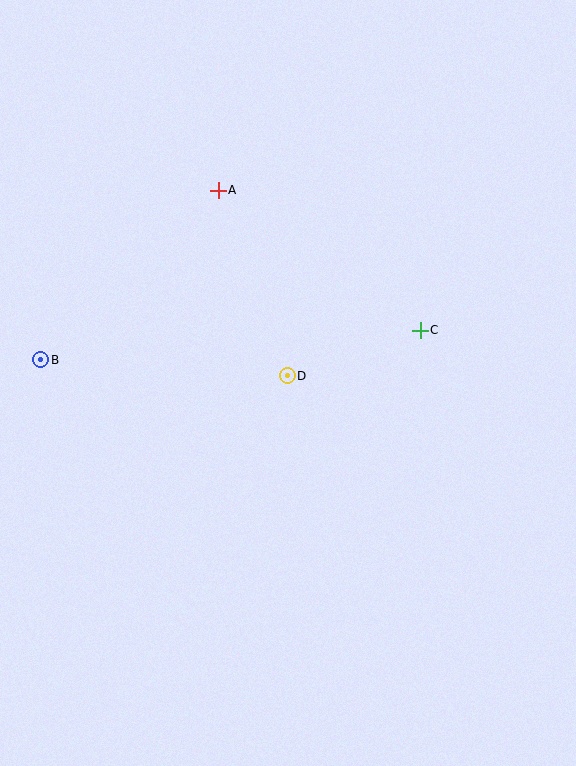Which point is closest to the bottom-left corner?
Point B is closest to the bottom-left corner.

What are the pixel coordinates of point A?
Point A is at (218, 190).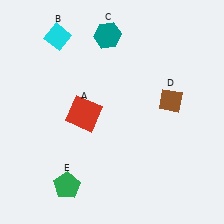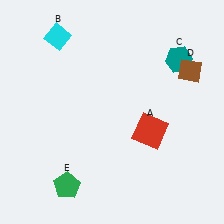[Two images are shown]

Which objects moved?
The objects that moved are: the red square (A), the teal hexagon (C), the brown diamond (D).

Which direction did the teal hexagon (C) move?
The teal hexagon (C) moved right.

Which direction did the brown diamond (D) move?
The brown diamond (D) moved up.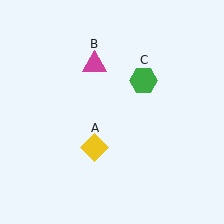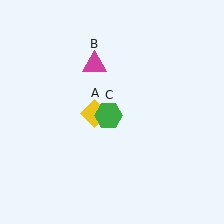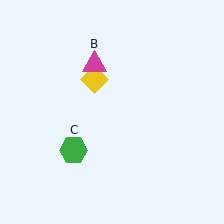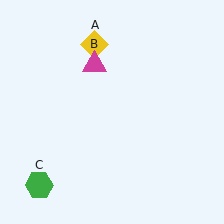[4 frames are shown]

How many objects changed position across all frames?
2 objects changed position: yellow diamond (object A), green hexagon (object C).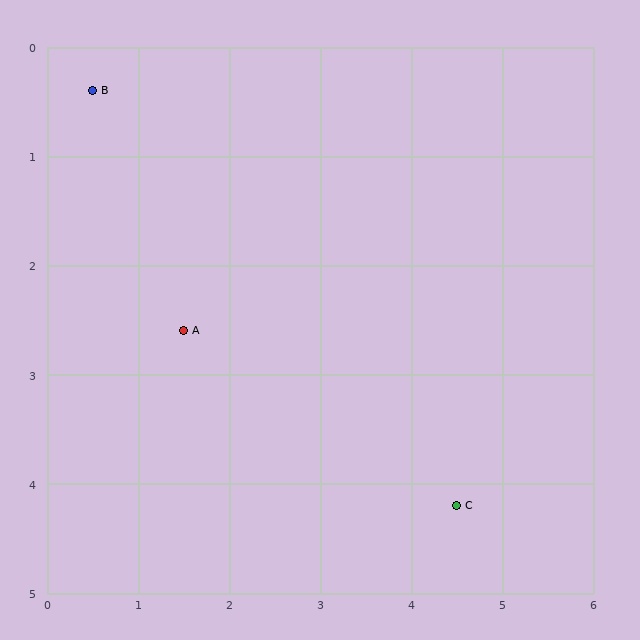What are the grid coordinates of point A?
Point A is at approximately (1.5, 2.6).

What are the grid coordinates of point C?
Point C is at approximately (4.5, 4.2).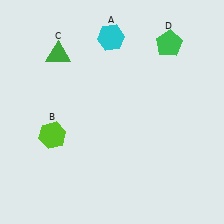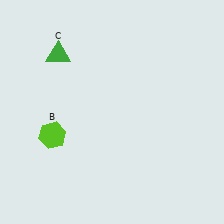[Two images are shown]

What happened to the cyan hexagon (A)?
The cyan hexagon (A) was removed in Image 2. It was in the top-left area of Image 1.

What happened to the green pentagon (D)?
The green pentagon (D) was removed in Image 2. It was in the top-right area of Image 1.